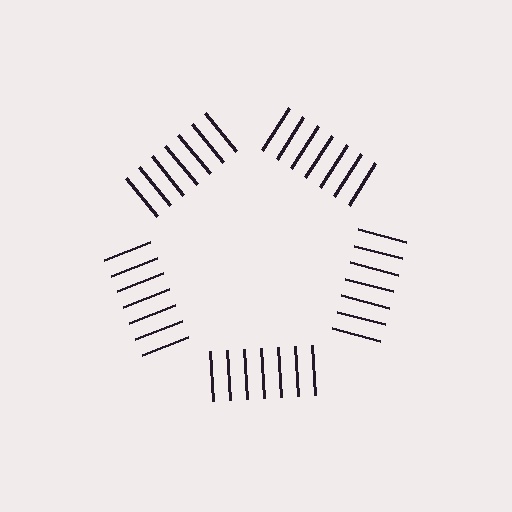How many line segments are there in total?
35 — 7 along each of the 5 edges.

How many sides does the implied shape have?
5 sides — the line-ends trace a pentagon.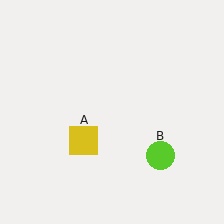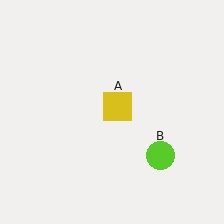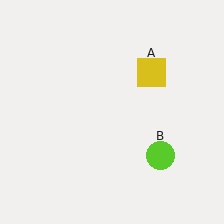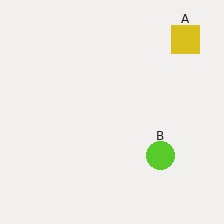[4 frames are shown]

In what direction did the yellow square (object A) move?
The yellow square (object A) moved up and to the right.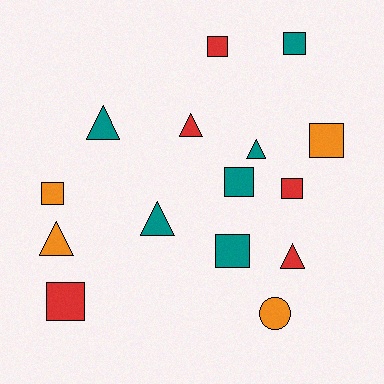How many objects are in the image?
There are 15 objects.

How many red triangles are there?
There are 2 red triangles.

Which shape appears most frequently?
Square, with 8 objects.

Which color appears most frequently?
Teal, with 6 objects.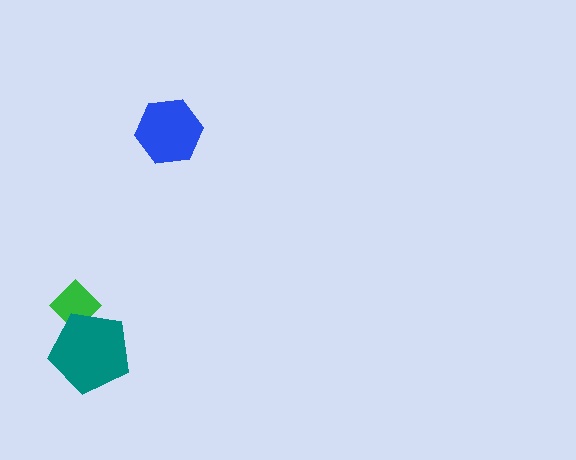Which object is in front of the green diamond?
The teal pentagon is in front of the green diamond.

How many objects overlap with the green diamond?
1 object overlaps with the green diamond.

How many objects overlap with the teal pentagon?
1 object overlaps with the teal pentagon.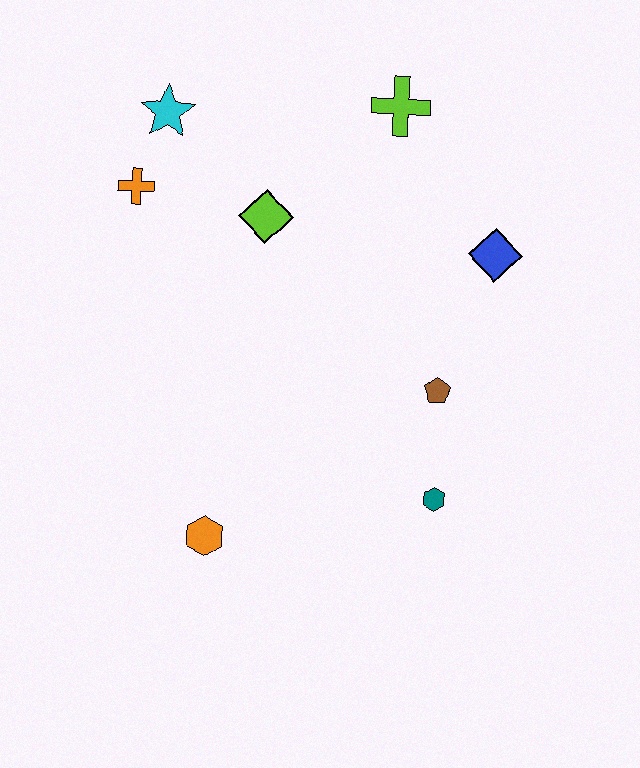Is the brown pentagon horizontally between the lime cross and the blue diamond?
Yes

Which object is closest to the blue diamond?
The brown pentagon is closest to the blue diamond.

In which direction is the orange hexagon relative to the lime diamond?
The orange hexagon is below the lime diamond.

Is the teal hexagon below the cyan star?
Yes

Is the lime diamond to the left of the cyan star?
No